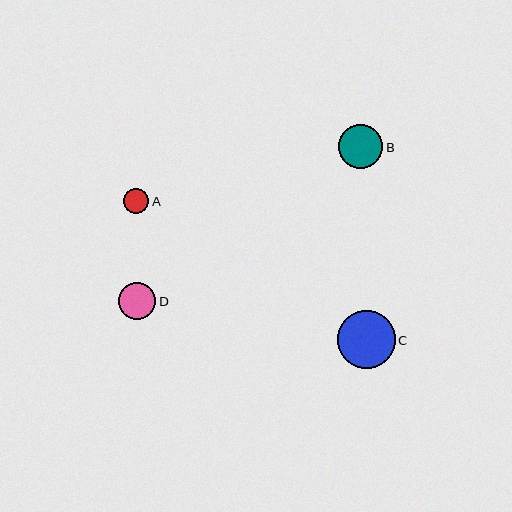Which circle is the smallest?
Circle A is the smallest with a size of approximately 25 pixels.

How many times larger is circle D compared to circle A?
Circle D is approximately 1.5 times the size of circle A.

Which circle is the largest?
Circle C is the largest with a size of approximately 58 pixels.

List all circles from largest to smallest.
From largest to smallest: C, B, D, A.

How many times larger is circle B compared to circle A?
Circle B is approximately 1.8 times the size of circle A.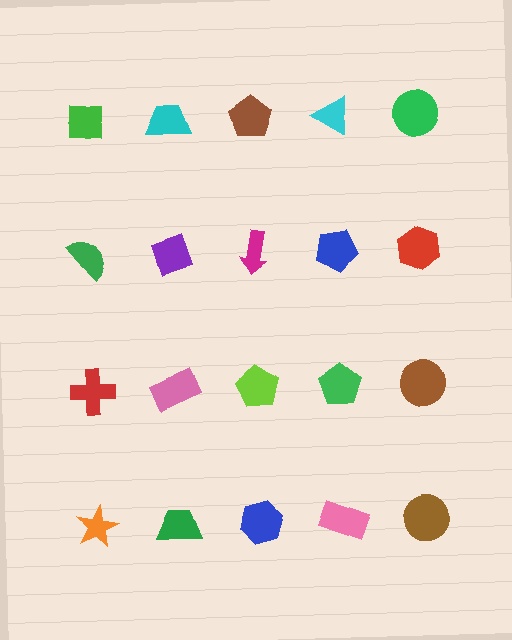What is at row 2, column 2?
A purple diamond.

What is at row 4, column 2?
A green trapezoid.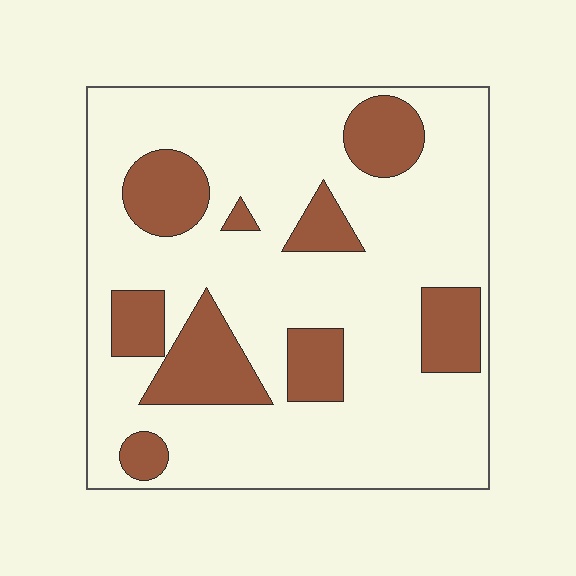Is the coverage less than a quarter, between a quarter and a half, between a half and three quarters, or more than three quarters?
Less than a quarter.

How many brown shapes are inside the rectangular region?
9.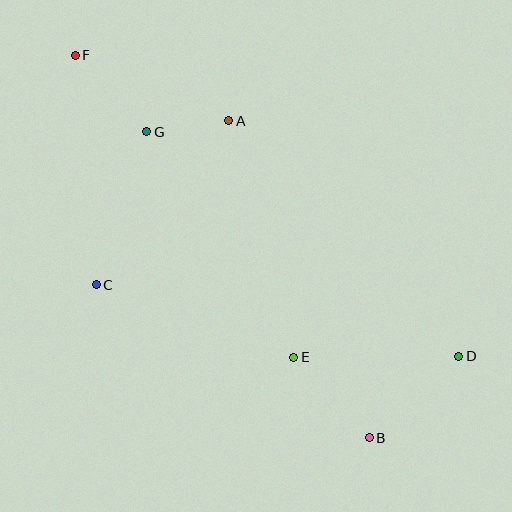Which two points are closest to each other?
Points A and G are closest to each other.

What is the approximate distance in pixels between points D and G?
The distance between D and G is approximately 384 pixels.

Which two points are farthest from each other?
Points D and F are farthest from each other.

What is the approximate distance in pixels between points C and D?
The distance between C and D is approximately 370 pixels.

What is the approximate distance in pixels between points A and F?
The distance between A and F is approximately 167 pixels.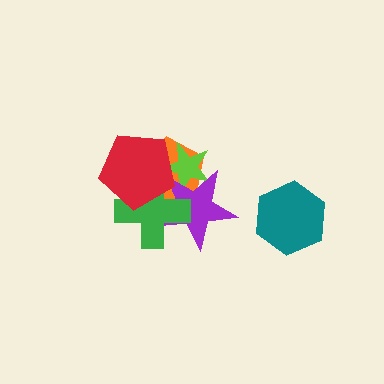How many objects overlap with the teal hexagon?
0 objects overlap with the teal hexagon.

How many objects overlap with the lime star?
4 objects overlap with the lime star.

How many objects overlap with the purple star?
4 objects overlap with the purple star.